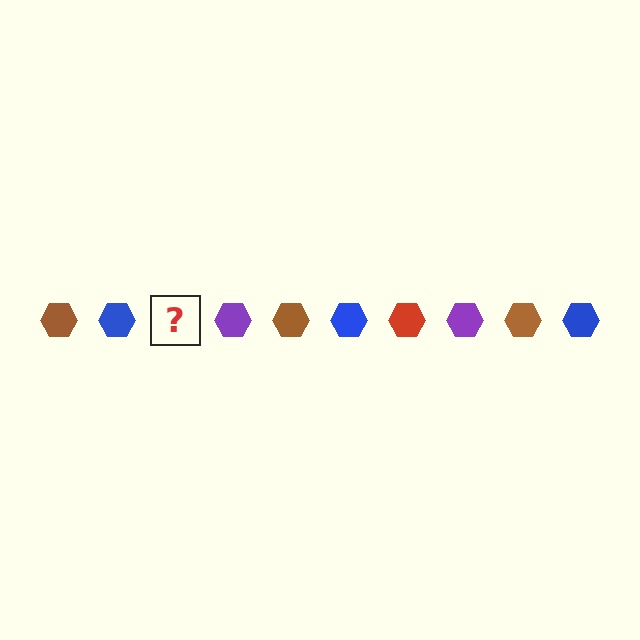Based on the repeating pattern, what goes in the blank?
The blank should be a red hexagon.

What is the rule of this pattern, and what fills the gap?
The rule is that the pattern cycles through brown, blue, red, purple hexagons. The gap should be filled with a red hexagon.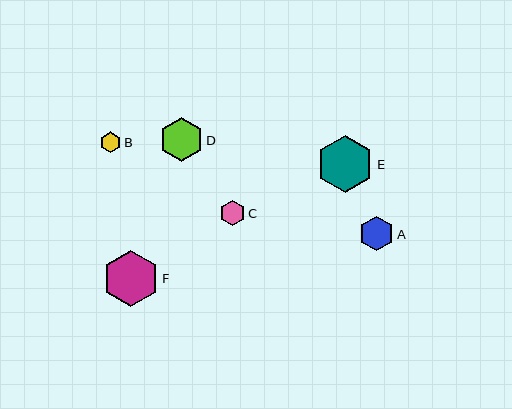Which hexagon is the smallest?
Hexagon B is the smallest with a size of approximately 21 pixels.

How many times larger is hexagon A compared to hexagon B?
Hexagon A is approximately 1.6 times the size of hexagon B.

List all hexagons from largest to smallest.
From largest to smallest: E, F, D, A, C, B.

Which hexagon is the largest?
Hexagon E is the largest with a size of approximately 57 pixels.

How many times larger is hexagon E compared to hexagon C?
Hexagon E is approximately 2.3 times the size of hexagon C.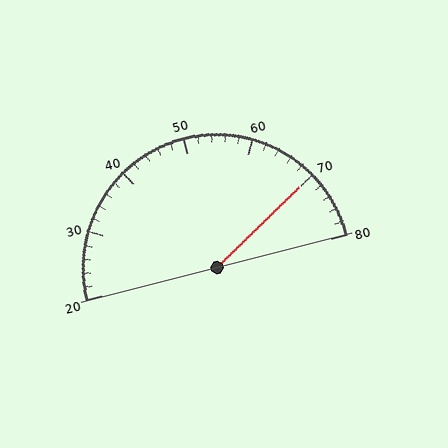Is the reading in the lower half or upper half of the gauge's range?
The reading is in the upper half of the range (20 to 80).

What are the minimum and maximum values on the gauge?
The gauge ranges from 20 to 80.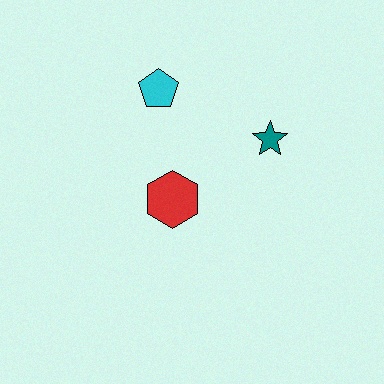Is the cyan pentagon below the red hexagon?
No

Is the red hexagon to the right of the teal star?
No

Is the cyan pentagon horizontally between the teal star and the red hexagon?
No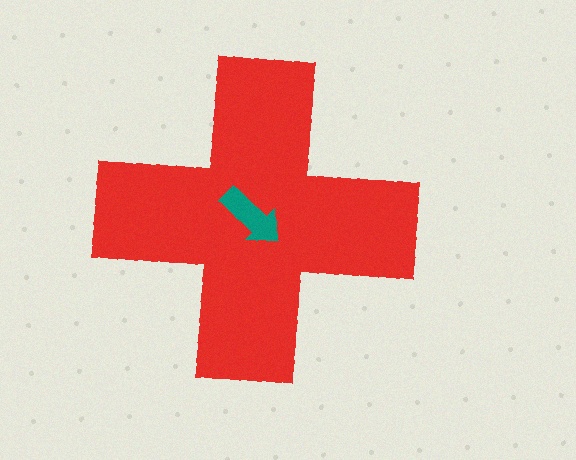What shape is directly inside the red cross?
The teal arrow.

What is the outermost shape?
The red cross.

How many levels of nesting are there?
2.